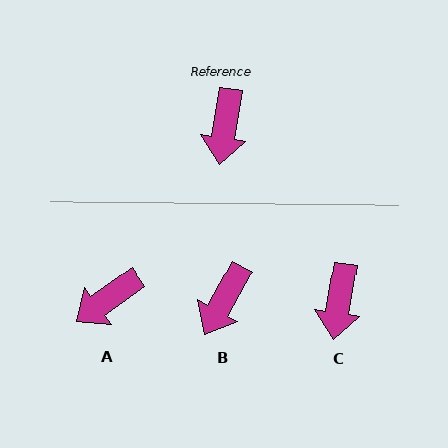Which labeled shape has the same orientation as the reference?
C.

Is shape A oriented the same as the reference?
No, it is off by about 45 degrees.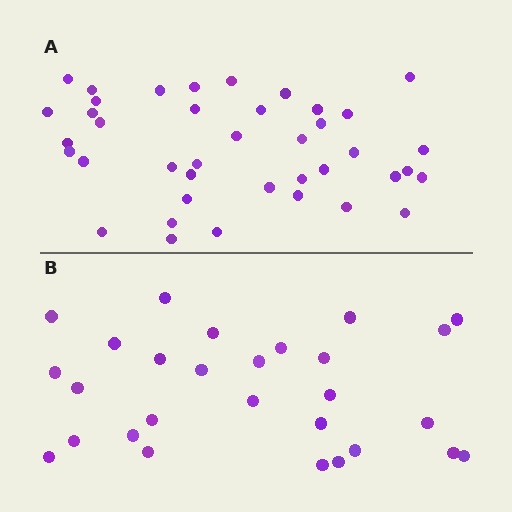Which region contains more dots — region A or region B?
Region A (the top region) has more dots.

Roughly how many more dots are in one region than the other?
Region A has roughly 12 or so more dots than region B.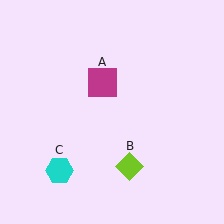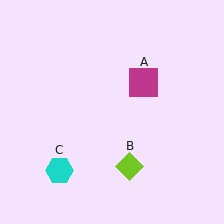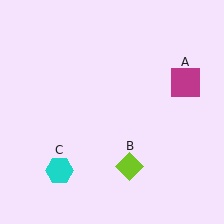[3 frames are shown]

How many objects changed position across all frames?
1 object changed position: magenta square (object A).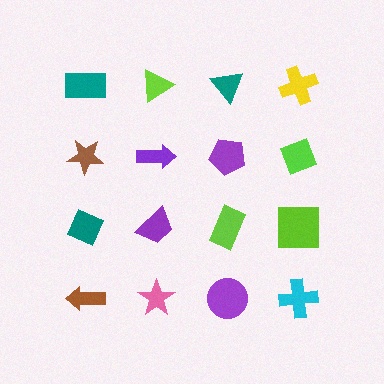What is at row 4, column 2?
A pink star.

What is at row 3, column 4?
A lime square.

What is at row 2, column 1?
A brown star.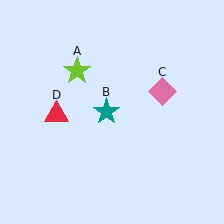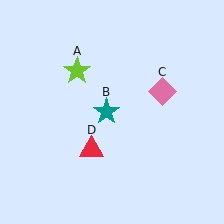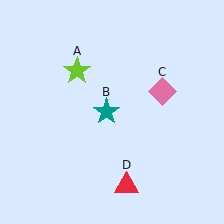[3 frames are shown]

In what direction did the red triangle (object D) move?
The red triangle (object D) moved down and to the right.